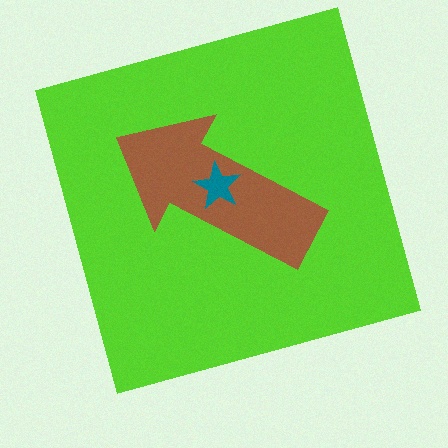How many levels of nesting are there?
3.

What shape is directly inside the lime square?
The brown arrow.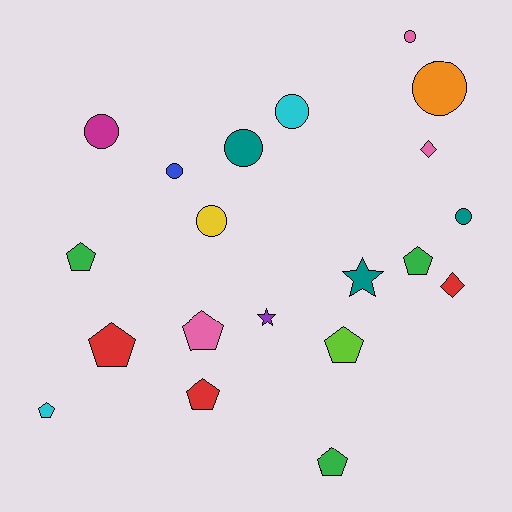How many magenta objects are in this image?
There is 1 magenta object.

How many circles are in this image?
There are 8 circles.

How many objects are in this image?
There are 20 objects.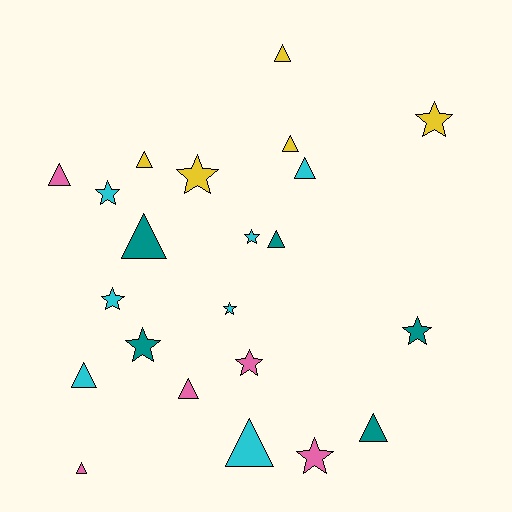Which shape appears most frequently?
Triangle, with 12 objects.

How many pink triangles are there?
There are 3 pink triangles.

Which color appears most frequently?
Cyan, with 7 objects.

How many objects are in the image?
There are 22 objects.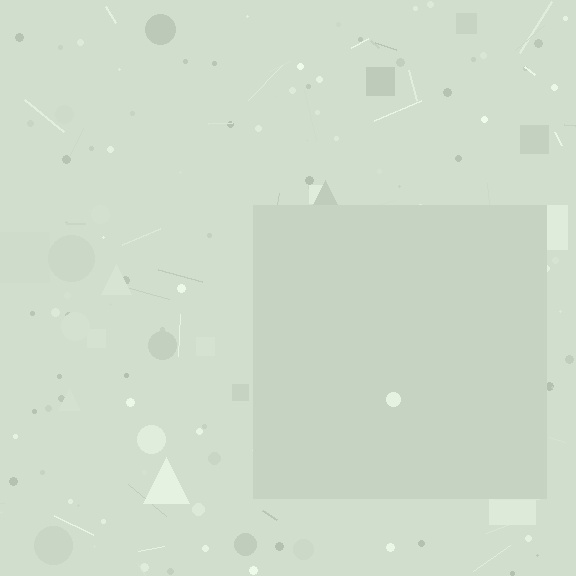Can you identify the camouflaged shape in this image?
The camouflaged shape is a square.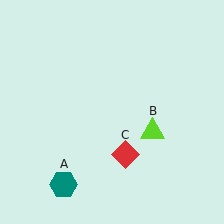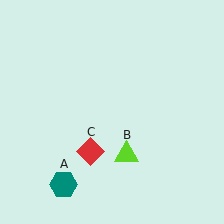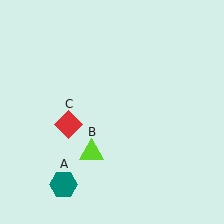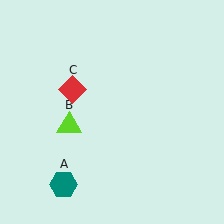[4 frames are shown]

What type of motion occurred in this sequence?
The lime triangle (object B), red diamond (object C) rotated clockwise around the center of the scene.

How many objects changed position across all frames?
2 objects changed position: lime triangle (object B), red diamond (object C).